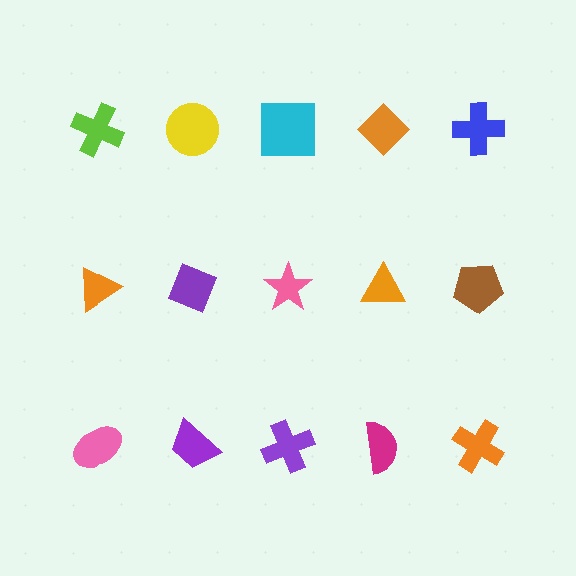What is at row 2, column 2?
A purple diamond.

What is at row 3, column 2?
A purple trapezoid.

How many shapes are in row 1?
5 shapes.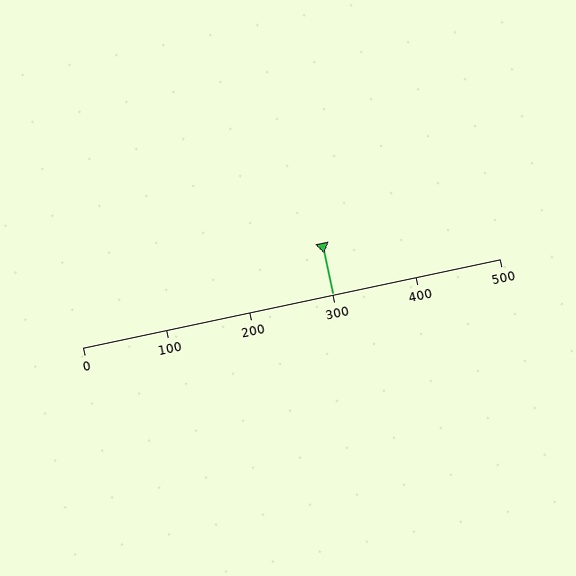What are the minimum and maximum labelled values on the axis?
The axis runs from 0 to 500.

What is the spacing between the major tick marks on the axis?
The major ticks are spaced 100 apart.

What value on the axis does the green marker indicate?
The marker indicates approximately 300.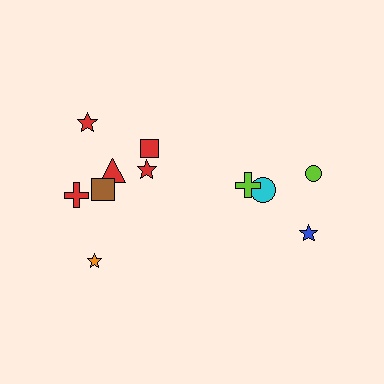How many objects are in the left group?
There are 7 objects.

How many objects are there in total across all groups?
There are 11 objects.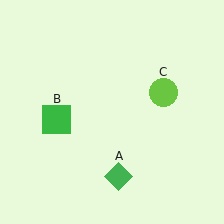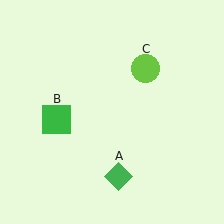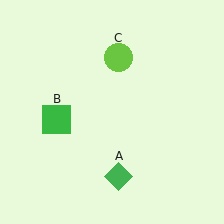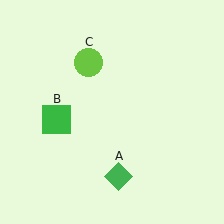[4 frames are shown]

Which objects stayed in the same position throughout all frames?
Green diamond (object A) and green square (object B) remained stationary.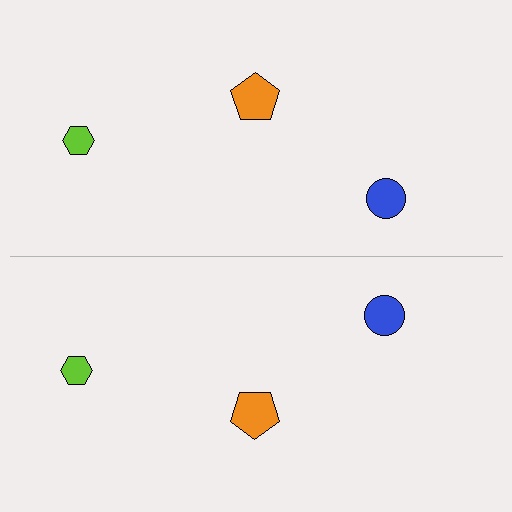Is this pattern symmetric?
Yes, this pattern has bilateral (reflection) symmetry.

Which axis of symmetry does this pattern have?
The pattern has a horizontal axis of symmetry running through the center of the image.